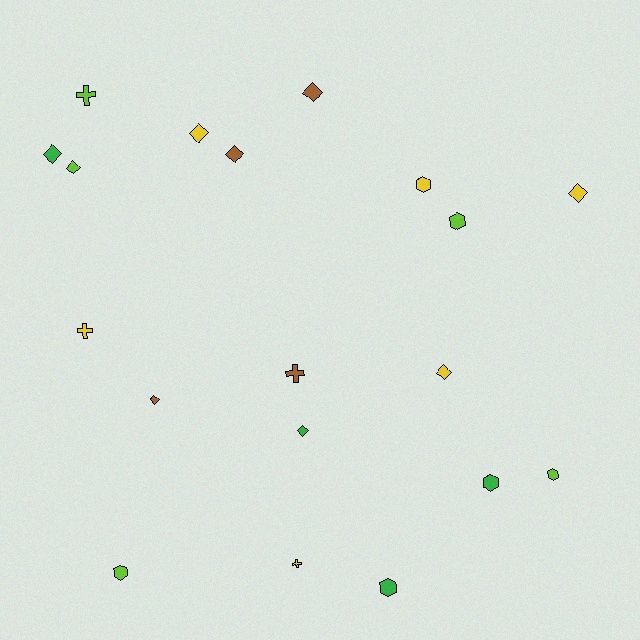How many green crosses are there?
There are no green crosses.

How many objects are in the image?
There are 19 objects.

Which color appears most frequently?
Yellow, with 6 objects.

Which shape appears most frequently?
Diamond, with 9 objects.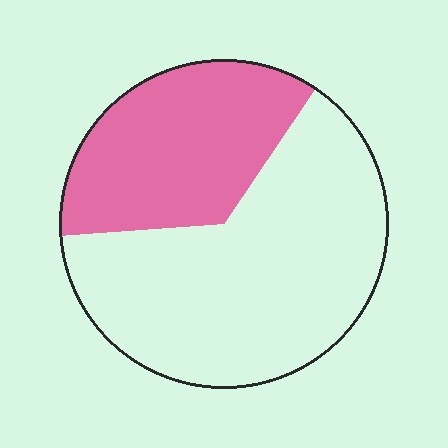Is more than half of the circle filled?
No.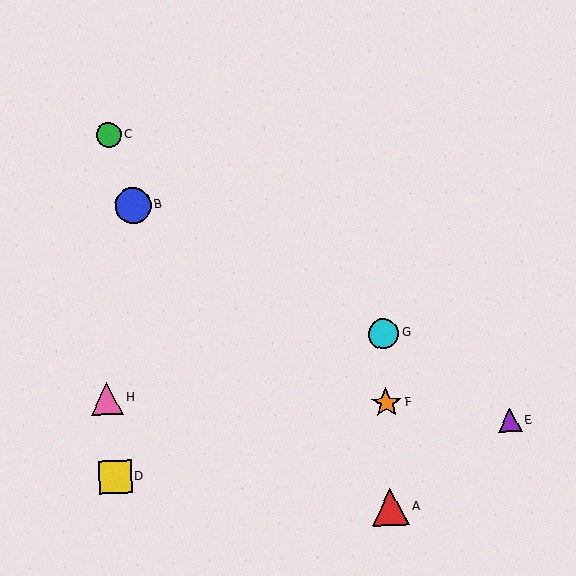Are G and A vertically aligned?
Yes, both are at x≈384.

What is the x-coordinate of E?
Object E is at x≈510.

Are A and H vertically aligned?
No, A is at x≈391 and H is at x≈107.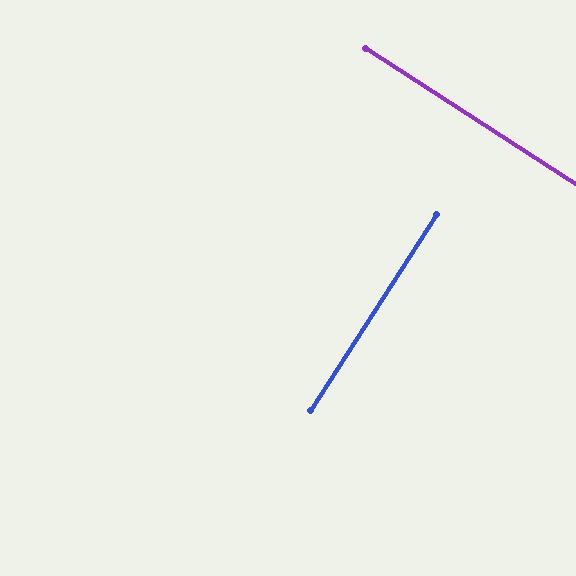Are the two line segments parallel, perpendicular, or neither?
Perpendicular — they meet at approximately 90°.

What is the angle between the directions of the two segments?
Approximately 90 degrees.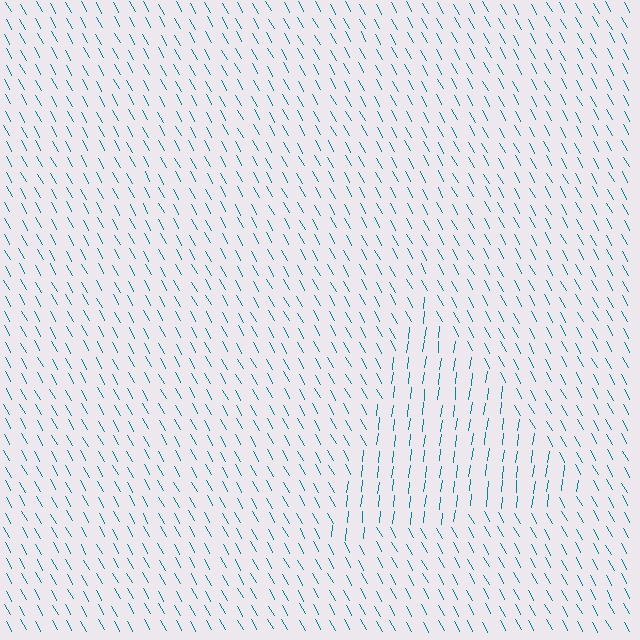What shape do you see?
I see a triangle.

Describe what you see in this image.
The image is filled with small teal line segments. A triangle region in the image has lines oriented differently from the surrounding lines, creating a visible texture boundary.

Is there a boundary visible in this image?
Yes, there is a texture boundary formed by a change in line orientation.